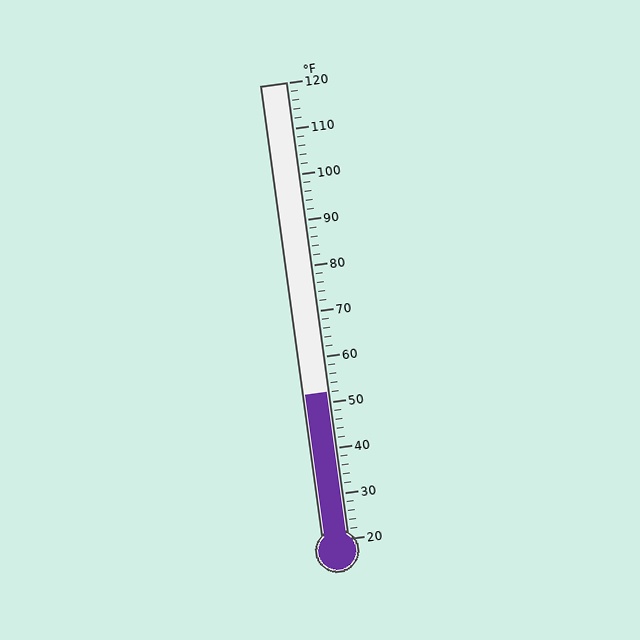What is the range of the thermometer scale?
The thermometer scale ranges from 20°F to 120°F.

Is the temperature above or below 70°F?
The temperature is below 70°F.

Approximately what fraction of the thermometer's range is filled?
The thermometer is filled to approximately 30% of its range.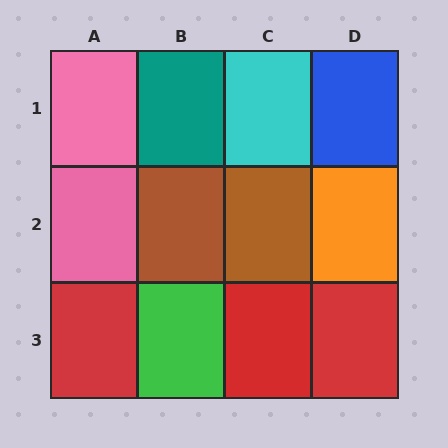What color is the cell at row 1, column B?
Teal.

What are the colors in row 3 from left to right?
Red, green, red, red.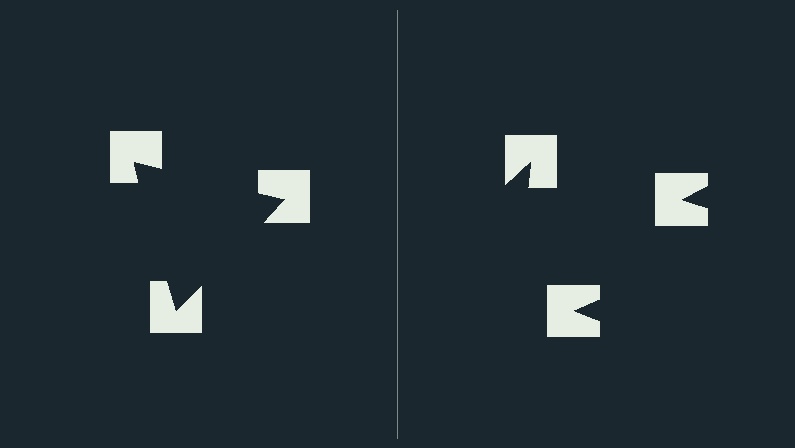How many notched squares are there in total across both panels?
6 — 3 on each side.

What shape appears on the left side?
An illusory triangle.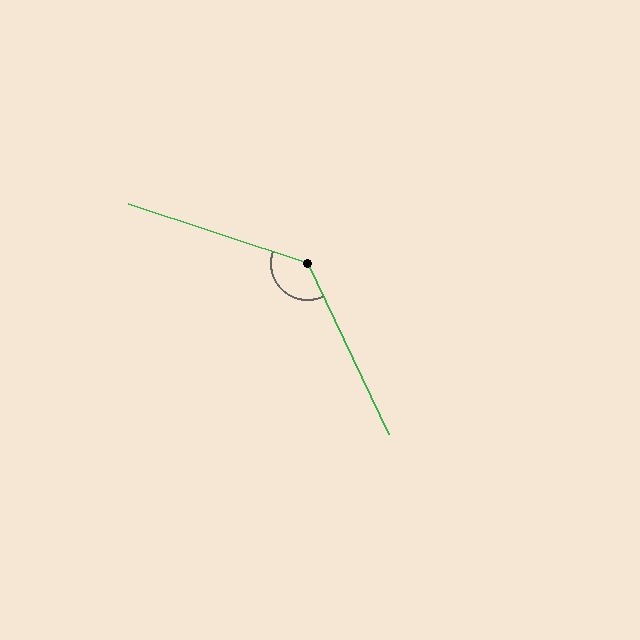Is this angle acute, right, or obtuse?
It is obtuse.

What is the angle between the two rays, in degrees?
Approximately 134 degrees.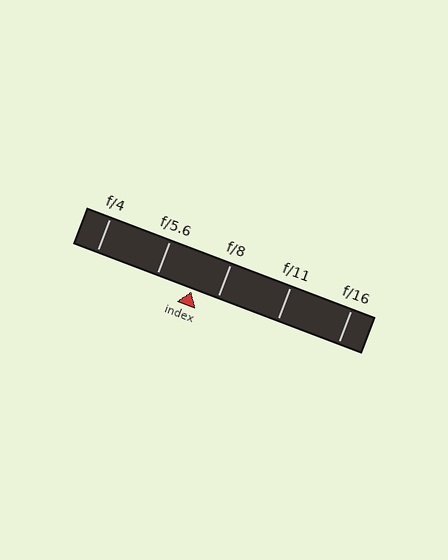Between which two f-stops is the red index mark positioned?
The index mark is between f/5.6 and f/8.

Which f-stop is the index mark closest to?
The index mark is closest to f/8.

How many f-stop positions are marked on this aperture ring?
There are 5 f-stop positions marked.